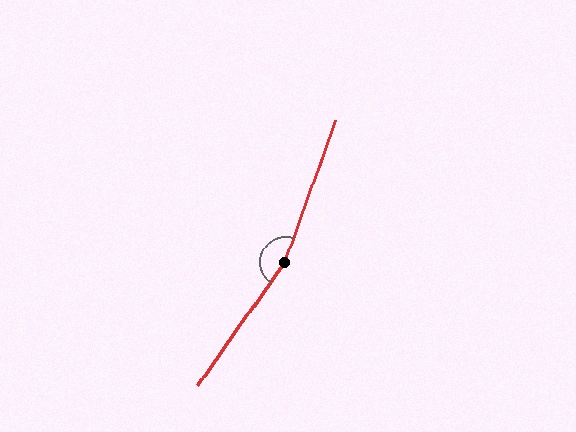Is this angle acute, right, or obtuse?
It is obtuse.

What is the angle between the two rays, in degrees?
Approximately 164 degrees.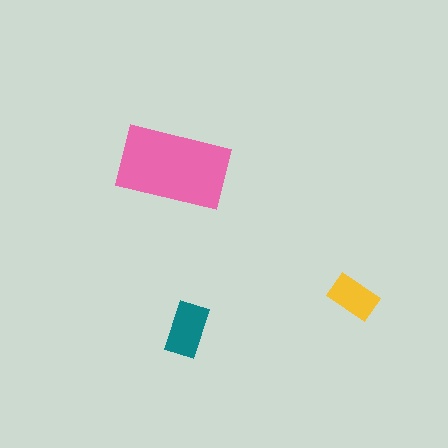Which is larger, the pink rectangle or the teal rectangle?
The pink one.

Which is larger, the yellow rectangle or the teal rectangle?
The teal one.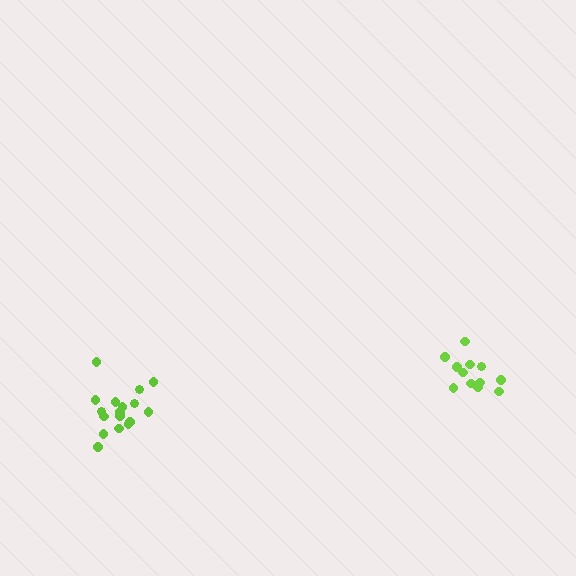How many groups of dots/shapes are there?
There are 2 groups.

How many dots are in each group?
Group 1: 17 dots, Group 2: 12 dots (29 total).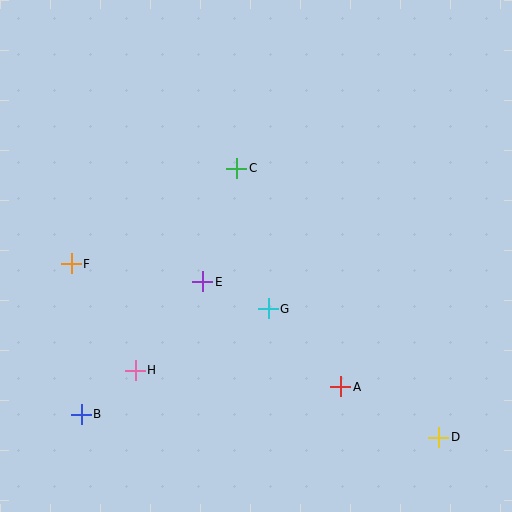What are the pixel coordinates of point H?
Point H is at (135, 370).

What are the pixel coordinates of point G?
Point G is at (268, 309).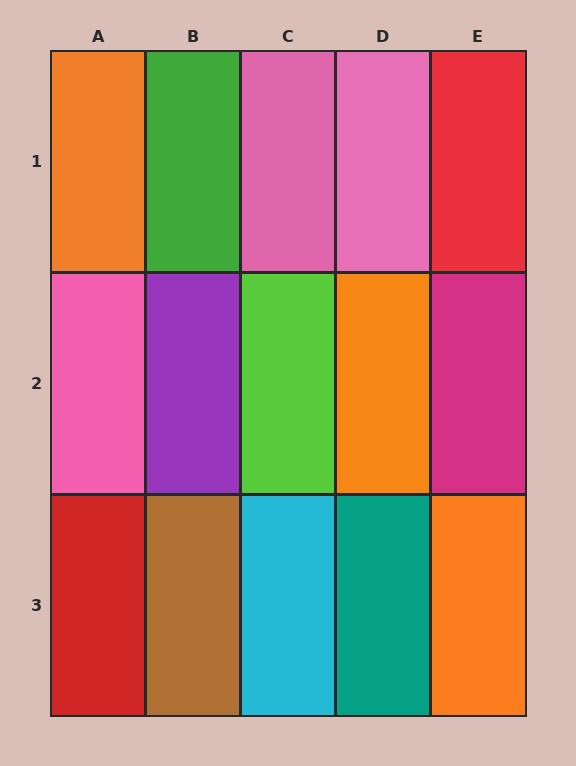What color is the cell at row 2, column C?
Lime.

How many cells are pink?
3 cells are pink.